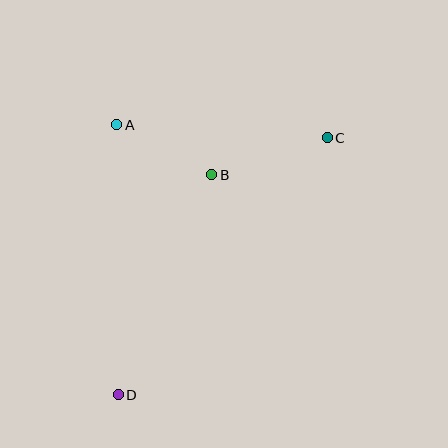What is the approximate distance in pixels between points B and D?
The distance between B and D is approximately 239 pixels.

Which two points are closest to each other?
Points A and B are closest to each other.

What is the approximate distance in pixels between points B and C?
The distance between B and C is approximately 122 pixels.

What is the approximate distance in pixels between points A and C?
The distance between A and C is approximately 211 pixels.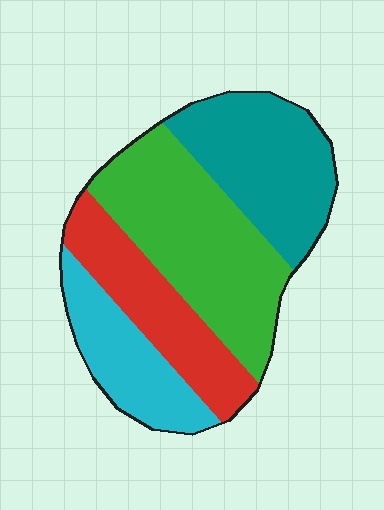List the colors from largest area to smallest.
From largest to smallest: green, teal, red, cyan.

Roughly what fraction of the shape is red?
Red takes up about one fifth (1/5) of the shape.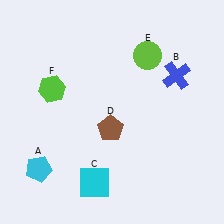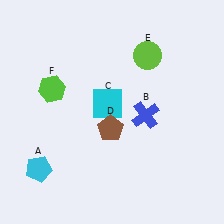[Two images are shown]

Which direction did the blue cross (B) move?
The blue cross (B) moved down.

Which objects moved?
The objects that moved are: the blue cross (B), the cyan square (C).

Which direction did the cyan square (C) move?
The cyan square (C) moved up.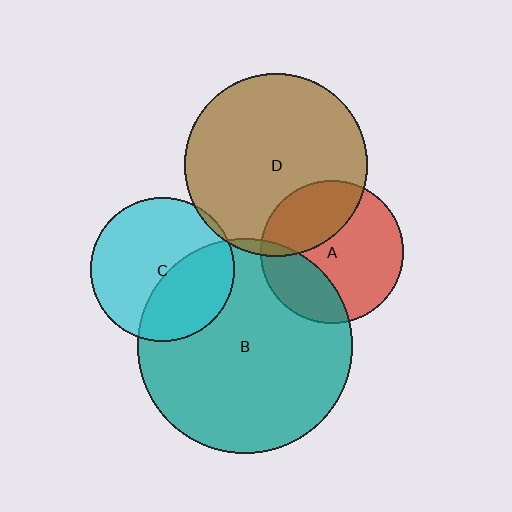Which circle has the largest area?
Circle B (teal).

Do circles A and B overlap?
Yes.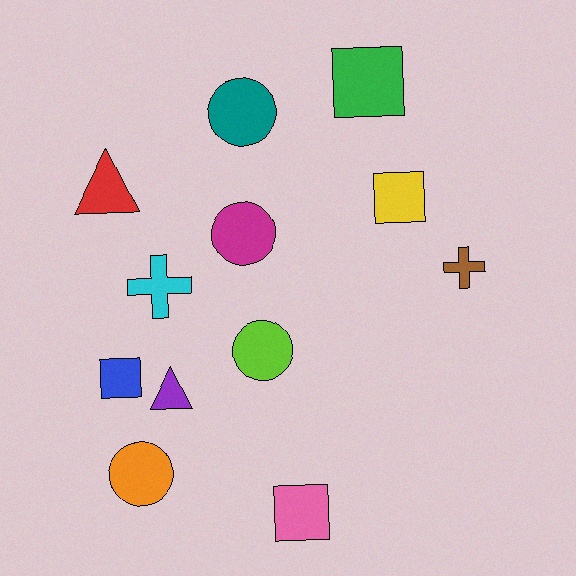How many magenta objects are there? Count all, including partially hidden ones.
There is 1 magenta object.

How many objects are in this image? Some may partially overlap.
There are 12 objects.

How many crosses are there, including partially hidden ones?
There are 2 crosses.